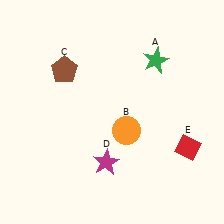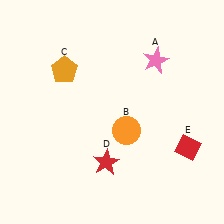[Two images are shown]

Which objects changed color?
A changed from green to pink. C changed from brown to orange. D changed from magenta to red.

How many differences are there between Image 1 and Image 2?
There are 3 differences between the two images.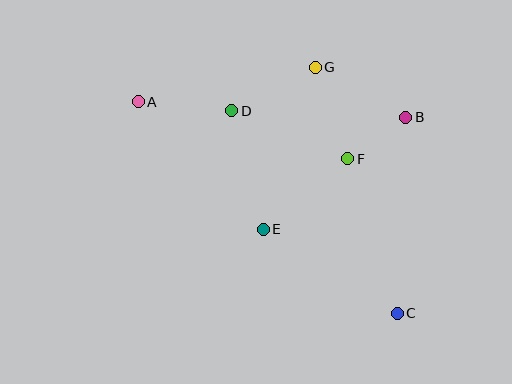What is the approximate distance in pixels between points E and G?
The distance between E and G is approximately 170 pixels.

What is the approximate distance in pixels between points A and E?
The distance between A and E is approximately 179 pixels.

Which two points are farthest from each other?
Points A and C are farthest from each other.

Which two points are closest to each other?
Points B and F are closest to each other.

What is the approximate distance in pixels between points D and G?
The distance between D and G is approximately 94 pixels.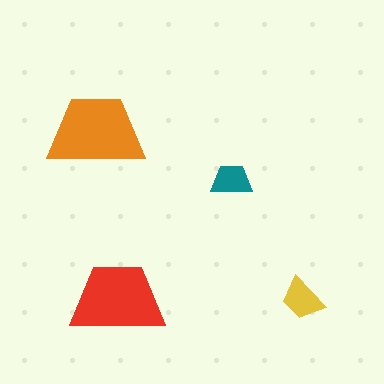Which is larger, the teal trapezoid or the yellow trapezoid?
The yellow one.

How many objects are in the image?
There are 4 objects in the image.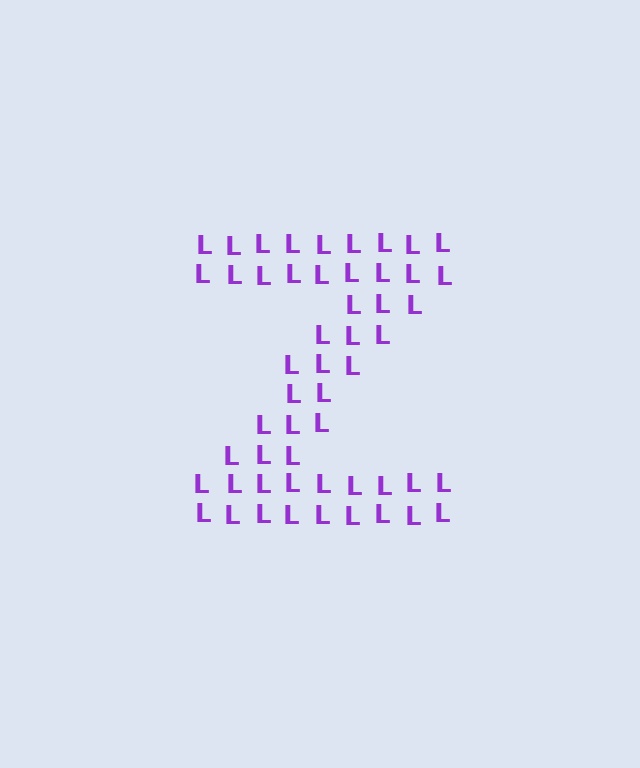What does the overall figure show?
The overall figure shows the letter Z.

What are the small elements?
The small elements are letter L's.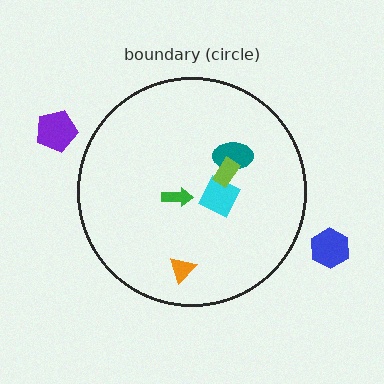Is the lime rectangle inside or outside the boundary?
Inside.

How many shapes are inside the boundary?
5 inside, 2 outside.